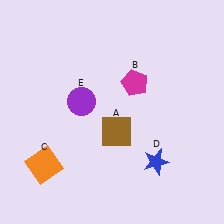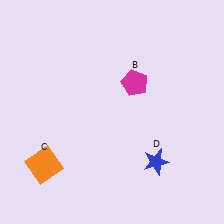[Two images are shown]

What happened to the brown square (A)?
The brown square (A) was removed in Image 2. It was in the bottom-right area of Image 1.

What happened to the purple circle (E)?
The purple circle (E) was removed in Image 2. It was in the top-left area of Image 1.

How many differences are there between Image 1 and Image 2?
There are 2 differences between the two images.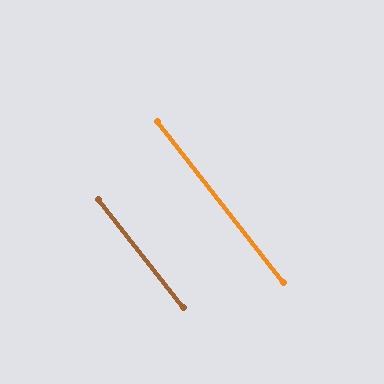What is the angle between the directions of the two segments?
Approximately 0 degrees.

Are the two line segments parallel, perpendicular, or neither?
Parallel — their directions differ by only 0.0°.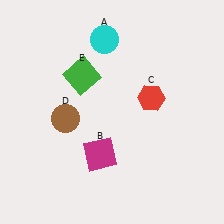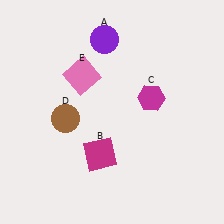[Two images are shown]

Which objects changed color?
A changed from cyan to purple. C changed from red to magenta. E changed from green to pink.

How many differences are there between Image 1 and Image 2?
There are 3 differences between the two images.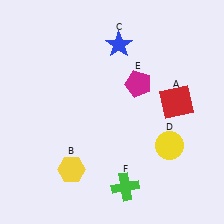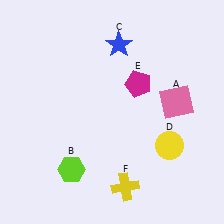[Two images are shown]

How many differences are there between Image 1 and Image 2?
There are 3 differences between the two images.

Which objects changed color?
A changed from red to pink. B changed from yellow to lime. F changed from green to yellow.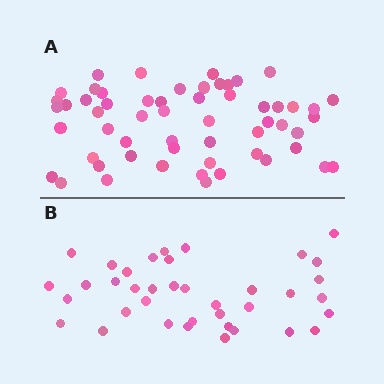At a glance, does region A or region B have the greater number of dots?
Region A (the top region) has more dots.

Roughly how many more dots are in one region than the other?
Region A has approximately 20 more dots than region B.